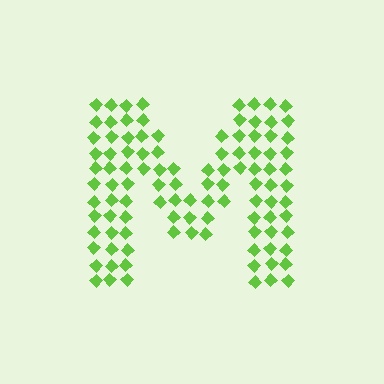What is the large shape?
The large shape is the letter M.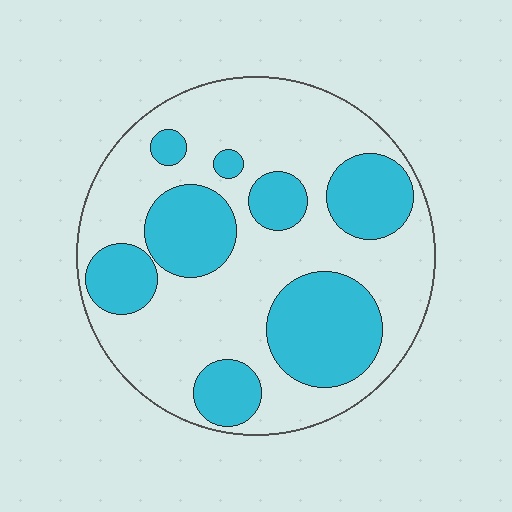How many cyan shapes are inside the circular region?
8.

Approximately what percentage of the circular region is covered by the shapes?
Approximately 35%.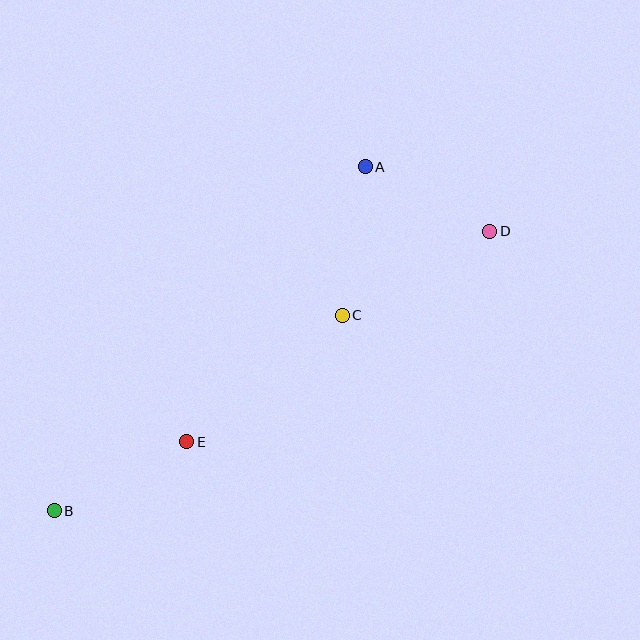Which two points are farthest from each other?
Points B and D are farthest from each other.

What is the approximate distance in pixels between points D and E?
The distance between D and E is approximately 369 pixels.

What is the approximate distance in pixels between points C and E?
The distance between C and E is approximately 200 pixels.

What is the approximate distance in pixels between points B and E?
The distance between B and E is approximately 150 pixels.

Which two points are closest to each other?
Points A and D are closest to each other.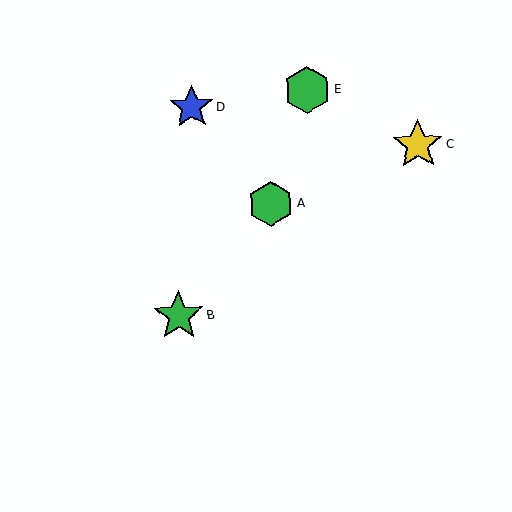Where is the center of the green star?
The center of the green star is at (179, 316).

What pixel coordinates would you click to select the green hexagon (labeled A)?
Click at (271, 204) to select the green hexagon A.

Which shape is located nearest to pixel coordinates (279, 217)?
The green hexagon (labeled A) at (271, 204) is nearest to that location.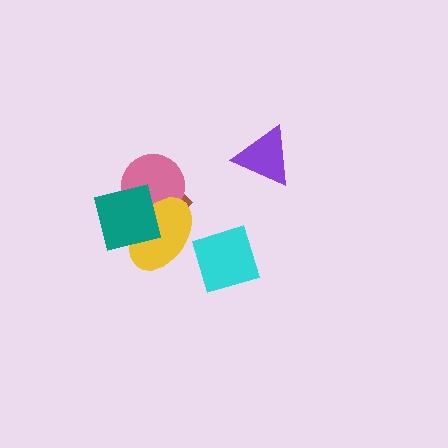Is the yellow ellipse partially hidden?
Yes, it is partially covered by another shape.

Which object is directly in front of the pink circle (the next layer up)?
The yellow ellipse is directly in front of the pink circle.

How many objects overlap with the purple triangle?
0 objects overlap with the purple triangle.